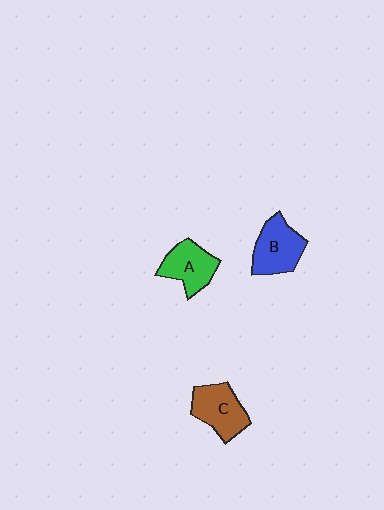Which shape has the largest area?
Shape B (blue).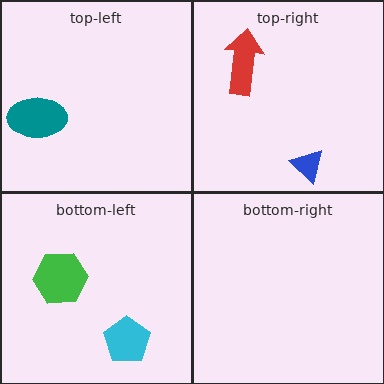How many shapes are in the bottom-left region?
2.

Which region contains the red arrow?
The top-right region.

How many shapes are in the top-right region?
2.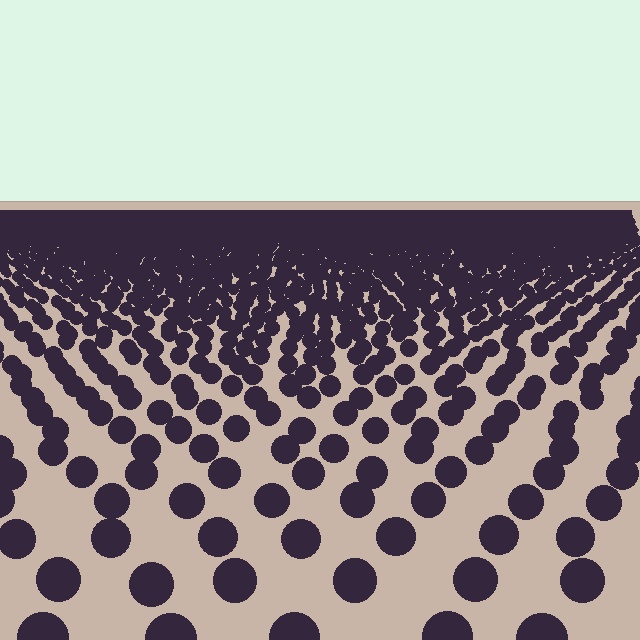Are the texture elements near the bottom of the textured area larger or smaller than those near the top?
Larger. Near the bottom, elements are closer to the viewer and appear at a bigger on-screen size.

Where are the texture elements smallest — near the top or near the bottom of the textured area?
Near the top.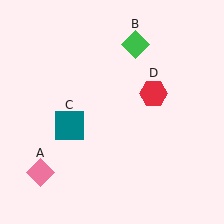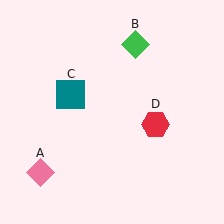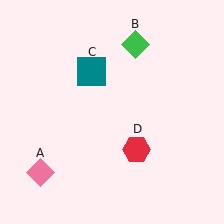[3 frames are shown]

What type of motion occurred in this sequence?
The teal square (object C), red hexagon (object D) rotated clockwise around the center of the scene.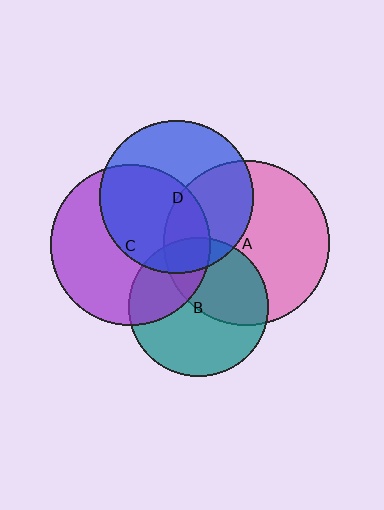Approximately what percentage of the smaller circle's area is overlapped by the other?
Approximately 45%.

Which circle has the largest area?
Circle A (pink).